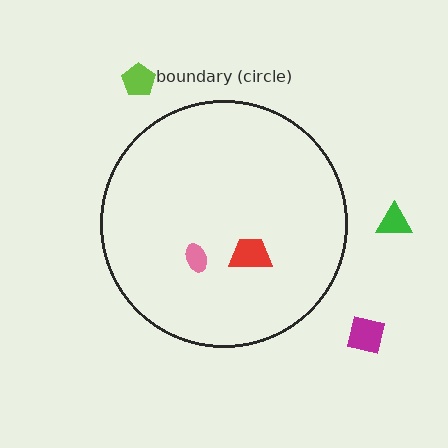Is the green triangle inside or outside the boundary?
Outside.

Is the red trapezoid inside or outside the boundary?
Inside.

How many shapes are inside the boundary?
2 inside, 3 outside.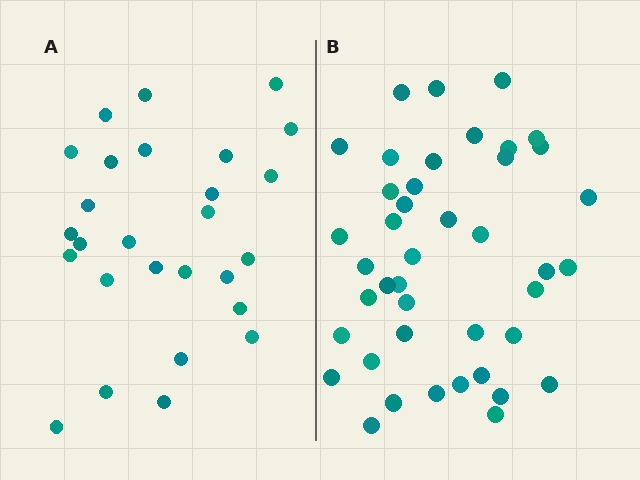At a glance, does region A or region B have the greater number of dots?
Region B (the right region) has more dots.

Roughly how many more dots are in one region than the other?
Region B has approximately 15 more dots than region A.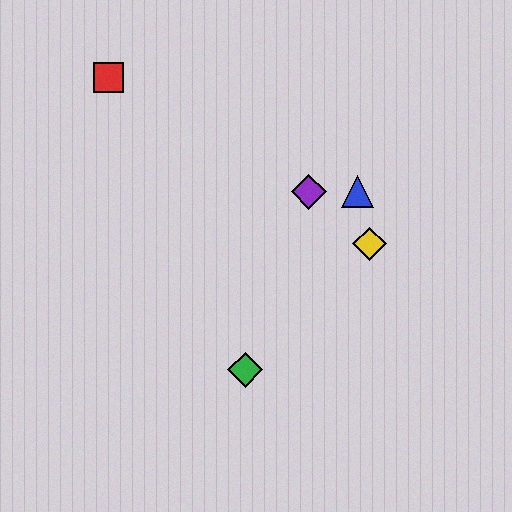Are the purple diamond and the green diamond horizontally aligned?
No, the purple diamond is at y≈192 and the green diamond is at y≈370.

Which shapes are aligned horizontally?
The blue triangle, the purple diamond are aligned horizontally.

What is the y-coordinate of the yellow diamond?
The yellow diamond is at y≈244.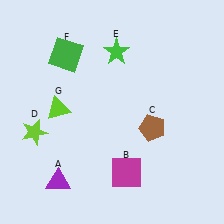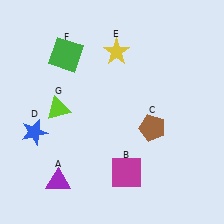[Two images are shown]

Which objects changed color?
D changed from lime to blue. E changed from green to yellow.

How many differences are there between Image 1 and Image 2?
There are 2 differences between the two images.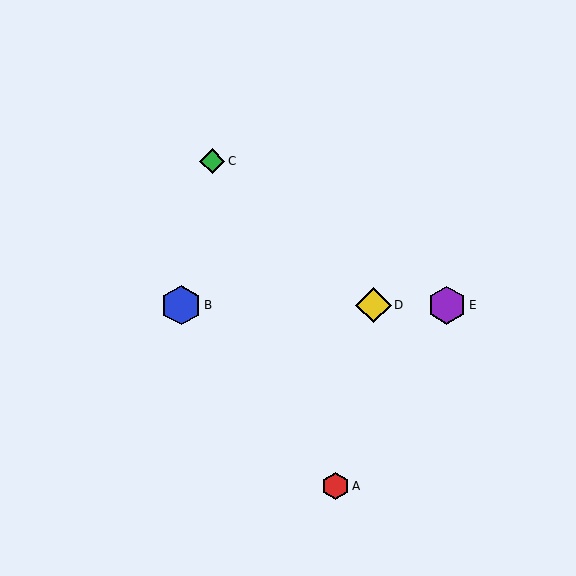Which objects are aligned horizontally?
Objects B, D, E are aligned horizontally.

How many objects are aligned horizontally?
3 objects (B, D, E) are aligned horizontally.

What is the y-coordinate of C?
Object C is at y≈161.